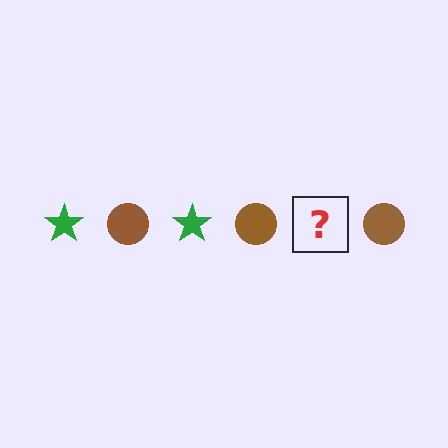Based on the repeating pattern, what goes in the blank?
The blank should be a green star.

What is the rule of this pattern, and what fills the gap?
The rule is that the pattern alternates between green star and brown circle. The gap should be filled with a green star.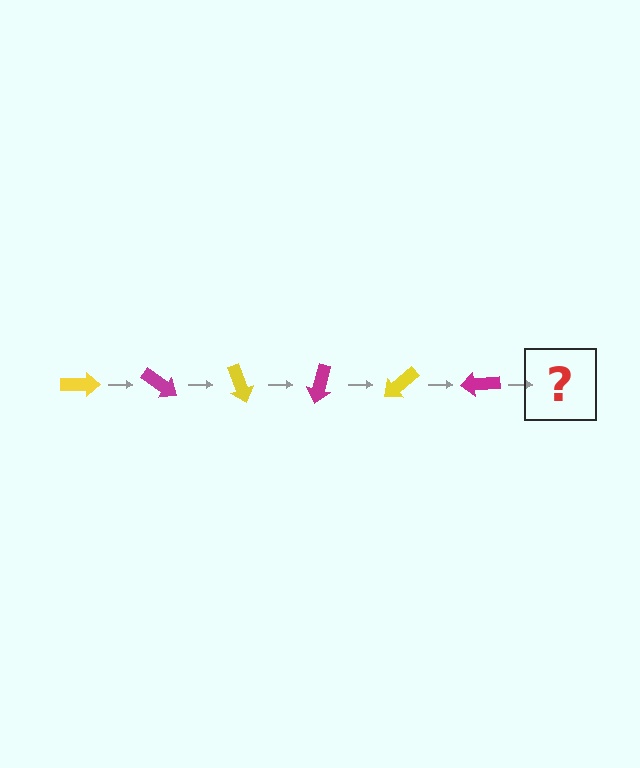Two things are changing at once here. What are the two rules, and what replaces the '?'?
The two rules are that it rotates 35 degrees each step and the color cycles through yellow and magenta. The '?' should be a yellow arrow, rotated 210 degrees from the start.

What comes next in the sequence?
The next element should be a yellow arrow, rotated 210 degrees from the start.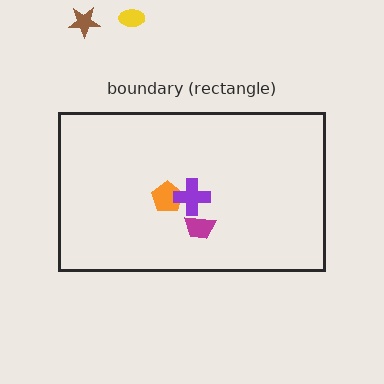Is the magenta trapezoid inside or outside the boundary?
Inside.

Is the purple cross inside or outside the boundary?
Inside.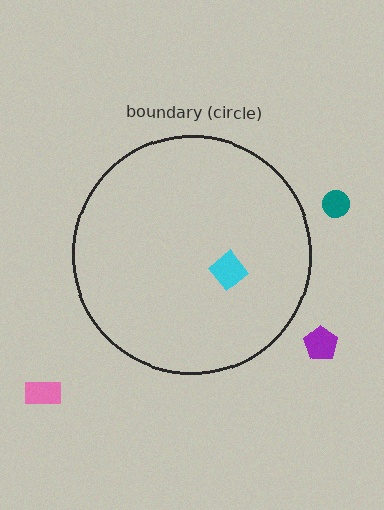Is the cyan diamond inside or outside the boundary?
Inside.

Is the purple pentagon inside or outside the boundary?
Outside.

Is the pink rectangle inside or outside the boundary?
Outside.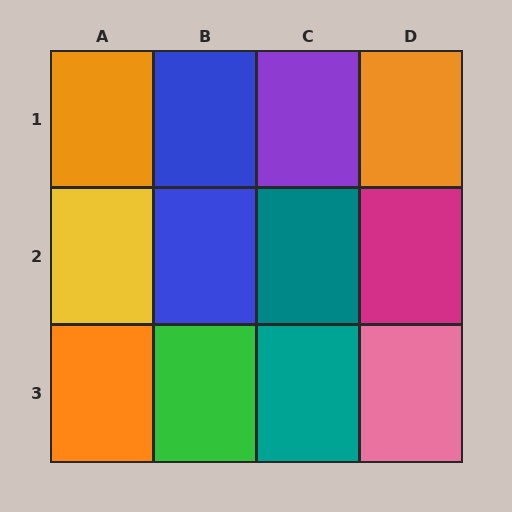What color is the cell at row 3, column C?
Teal.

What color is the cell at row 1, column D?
Orange.